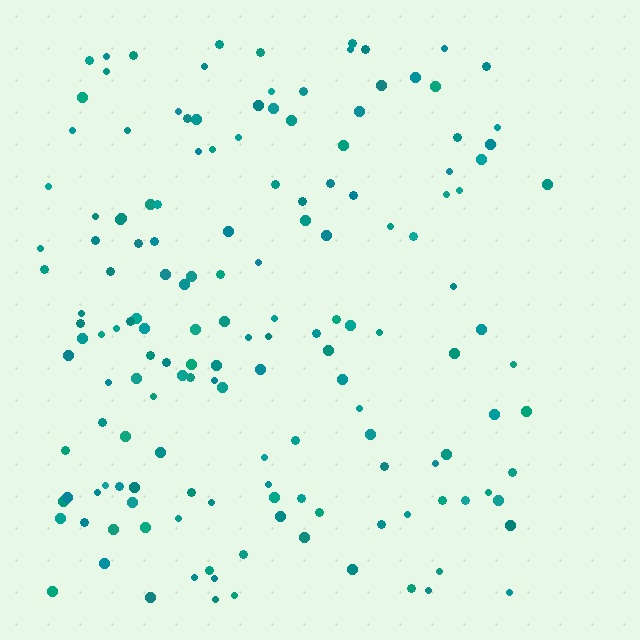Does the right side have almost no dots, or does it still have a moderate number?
Still a moderate number, just noticeably fewer than the left.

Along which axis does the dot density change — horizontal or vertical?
Horizontal.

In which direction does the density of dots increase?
From right to left, with the left side densest.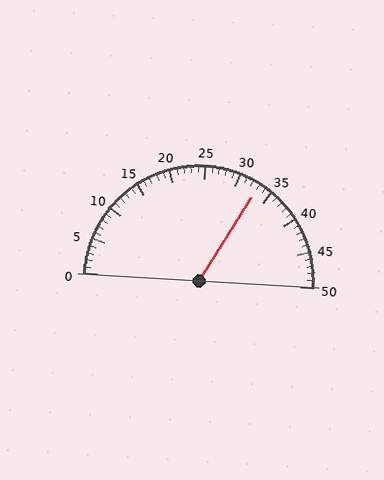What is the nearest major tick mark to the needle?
The nearest major tick mark is 35.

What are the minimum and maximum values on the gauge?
The gauge ranges from 0 to 50.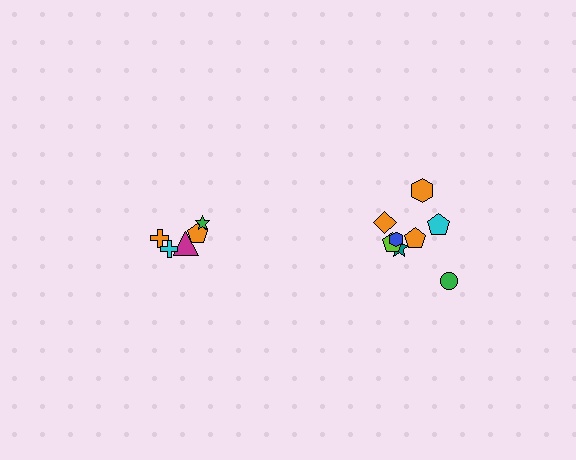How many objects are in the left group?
There are 5 objects.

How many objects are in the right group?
There are 8 objects.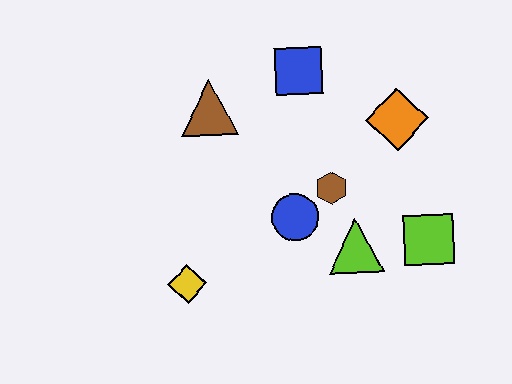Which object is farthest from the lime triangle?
The brown triangle is farthest from the lime triangle.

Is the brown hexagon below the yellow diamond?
No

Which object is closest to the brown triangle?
The blue square is closest to the brown triangle.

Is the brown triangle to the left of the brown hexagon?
Yes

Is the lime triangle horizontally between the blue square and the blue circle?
No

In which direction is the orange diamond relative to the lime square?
The orange diamond is above the lime square.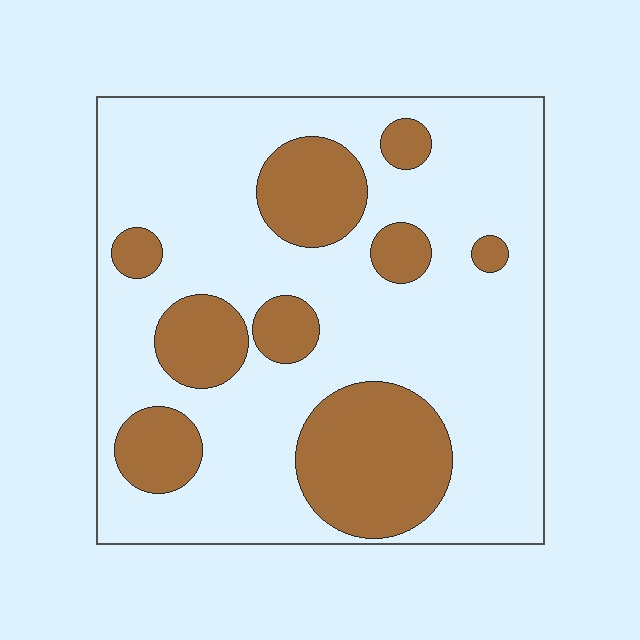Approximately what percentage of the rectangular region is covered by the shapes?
Approximately 25%.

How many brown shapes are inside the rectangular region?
9.